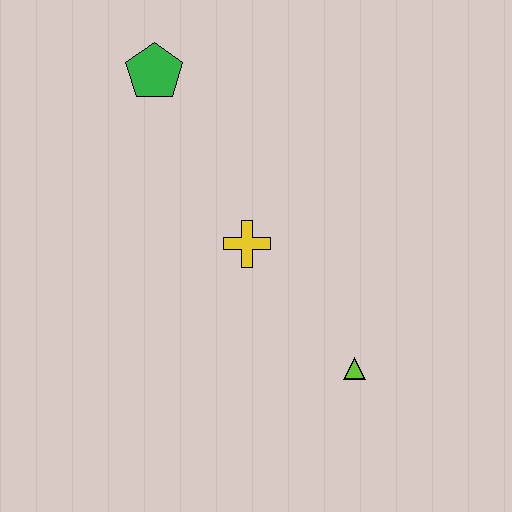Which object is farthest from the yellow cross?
The green pentagon is farthest from the yellow cross.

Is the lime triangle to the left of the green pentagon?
No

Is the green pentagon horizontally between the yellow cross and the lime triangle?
No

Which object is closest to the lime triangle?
The yellow cross is closest to the lime triangle.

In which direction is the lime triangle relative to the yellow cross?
The lime triangle is below the yellow cross.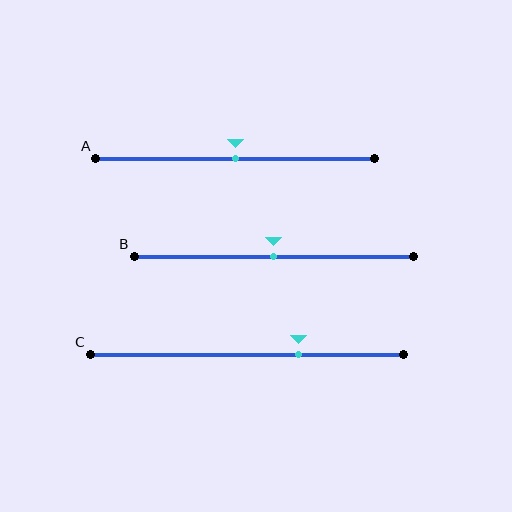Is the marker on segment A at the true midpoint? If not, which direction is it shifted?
Yes, the marker on segment A is at the true midpoint.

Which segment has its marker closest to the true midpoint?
Segment A has its marker closest to the true midpoint.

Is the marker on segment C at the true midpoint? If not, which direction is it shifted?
No, the marker on segment C is shifted to the right by about 17% of the segment length.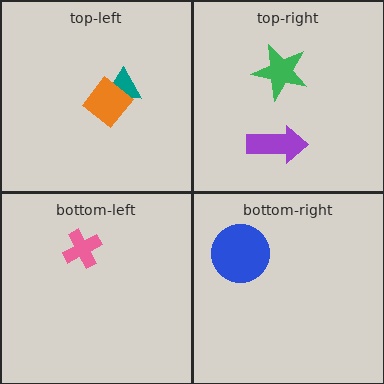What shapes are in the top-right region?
The green star, the purple arrow.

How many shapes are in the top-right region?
2.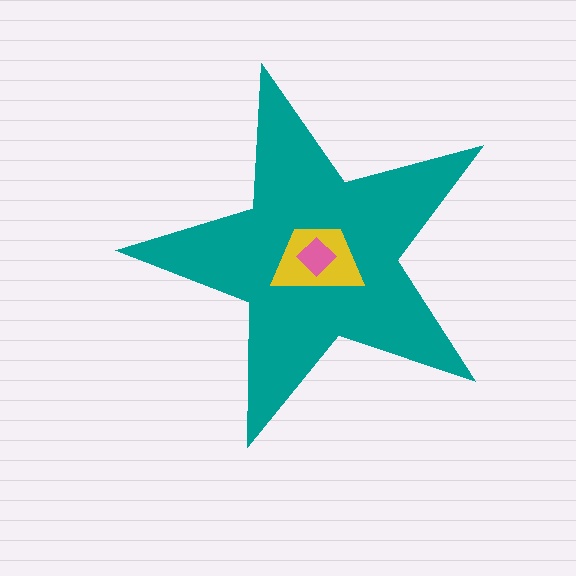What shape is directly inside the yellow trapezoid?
The pink diamond.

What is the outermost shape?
The teal star.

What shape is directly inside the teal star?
The yellow trapezoid.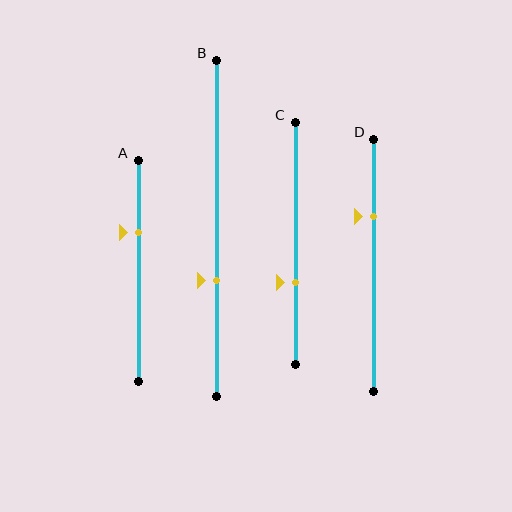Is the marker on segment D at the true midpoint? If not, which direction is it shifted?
No, the marker on segment D is shifted upward by about 19% of the segment length.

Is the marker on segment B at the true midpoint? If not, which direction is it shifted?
No, the marker on segment B is shifted downward by about 15% of the segment length.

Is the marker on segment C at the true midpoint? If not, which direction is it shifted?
No, the marker on segment C is shifted downward by about 16% of the segment length.